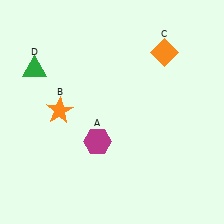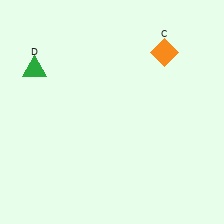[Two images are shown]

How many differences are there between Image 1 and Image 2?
There are 2 differences between the two images.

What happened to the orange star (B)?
The orange star (B) was removed in Image 2. It was in the top-left area of Image 1.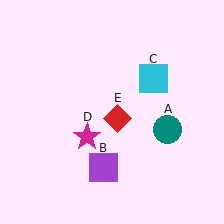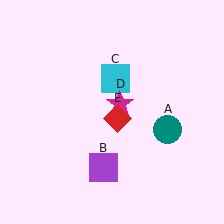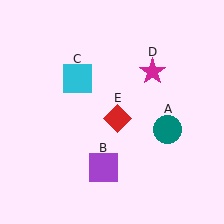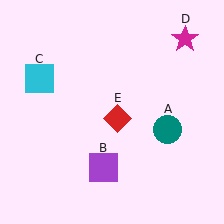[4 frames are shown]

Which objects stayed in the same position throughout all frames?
Teal circle (object A) and purple square (object B) and red diamond (object E) remained stationary.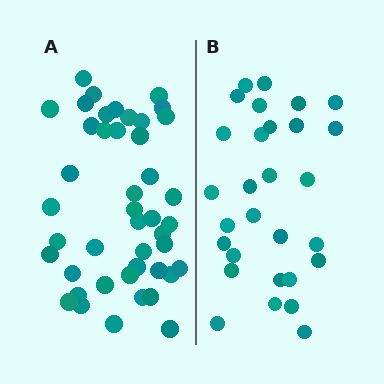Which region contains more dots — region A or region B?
Region A (the left region) has more dots.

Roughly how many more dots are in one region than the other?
Region A has approximately 15 more dots than region B.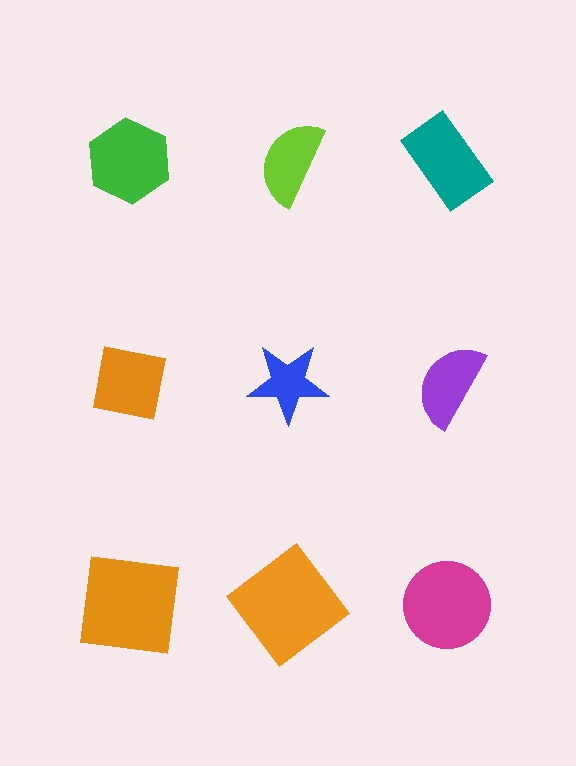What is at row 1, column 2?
A lime semicircle.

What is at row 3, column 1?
An orange square.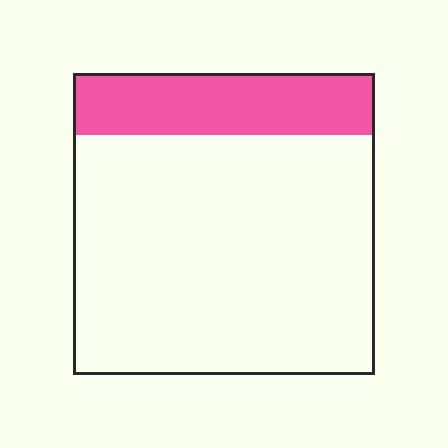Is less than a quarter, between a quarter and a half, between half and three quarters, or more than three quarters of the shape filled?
Less than a quarter.